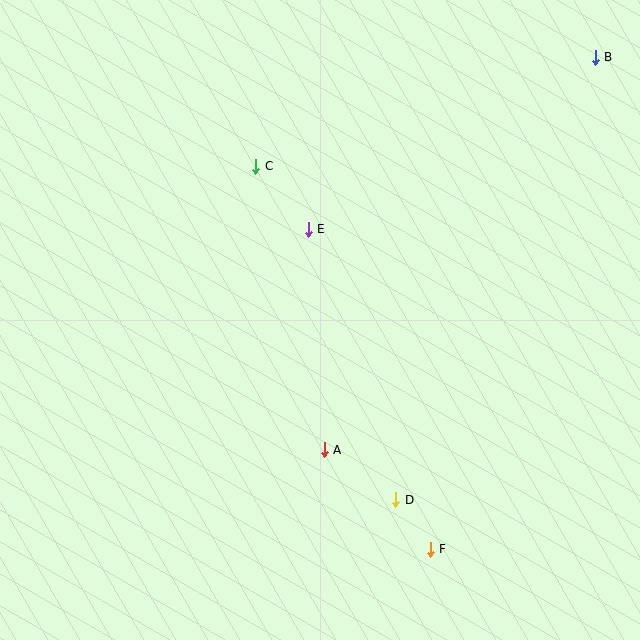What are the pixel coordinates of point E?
Point E is at (308, 229).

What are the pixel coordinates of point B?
Point B is at (595, 57).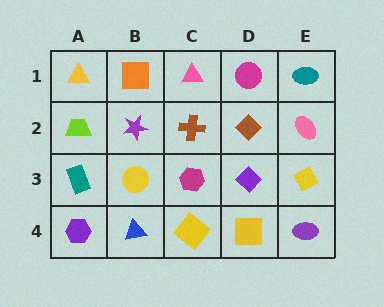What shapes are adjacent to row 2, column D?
A magenta circle (row 1, column D), a purple diamond (row 3, column D), a brown cross (row 2, column C), a pink ellipse (row 2, column E).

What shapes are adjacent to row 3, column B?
A purple star (row 2, column B), a blue triangle (row 4, column B), a teal rectangle (row 3, column A), a magenta hexagon (row 3, column C).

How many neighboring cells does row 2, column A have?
3.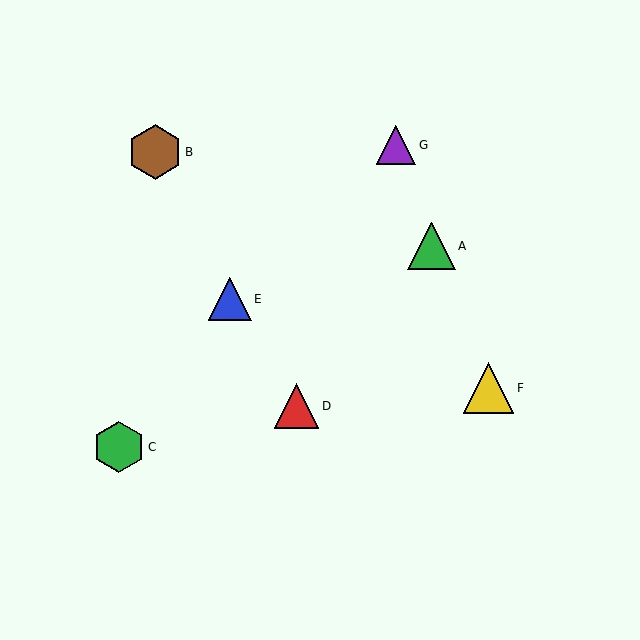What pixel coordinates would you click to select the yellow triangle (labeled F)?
Click at (489, 388) to select the yellow triangle F.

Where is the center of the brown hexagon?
The center of the brown hexagon is at (155, 152).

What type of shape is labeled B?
Shape B is a brown hexagon.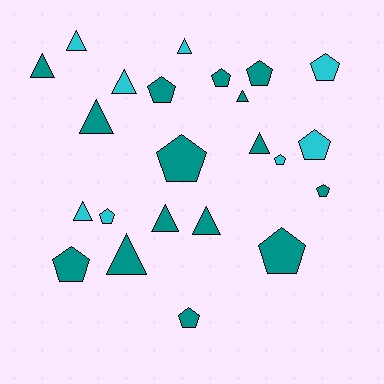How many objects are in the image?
There are 23 objects.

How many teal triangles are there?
There are 7 teal triangles.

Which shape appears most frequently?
Pentagon, with 12 objects.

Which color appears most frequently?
Teal, with 15 objects.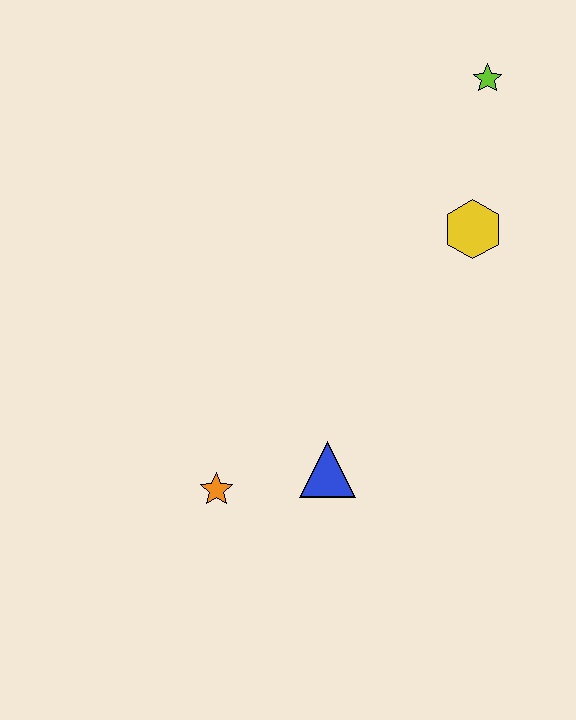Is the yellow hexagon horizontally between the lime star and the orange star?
Yes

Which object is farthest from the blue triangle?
The lime star is farthest from the blue triangle.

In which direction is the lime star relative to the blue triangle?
The lime star is above the blue triangle.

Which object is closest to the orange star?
The blue triangle is closest to the orange star.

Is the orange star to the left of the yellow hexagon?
Yes